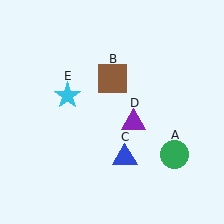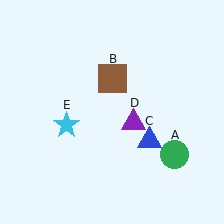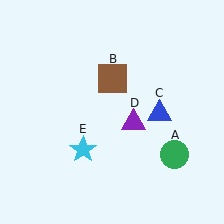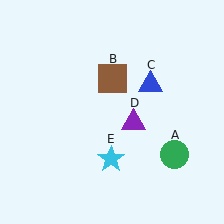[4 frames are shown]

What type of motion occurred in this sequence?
The blue triangle (object C), cyan star (object E) rotated counterclockwise around the center of the scene.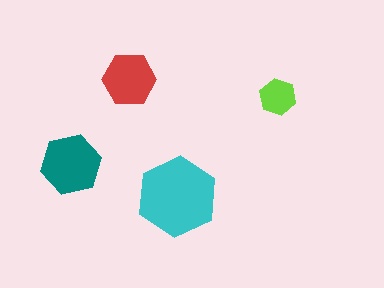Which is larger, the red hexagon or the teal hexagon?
The teal one.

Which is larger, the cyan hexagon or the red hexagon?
The cyan one.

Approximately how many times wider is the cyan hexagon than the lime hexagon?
About 2 times wider.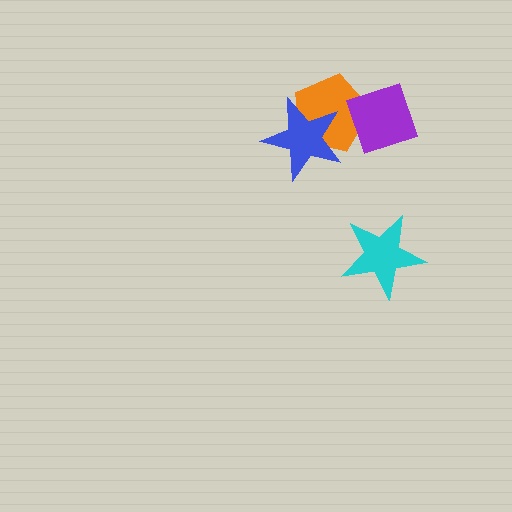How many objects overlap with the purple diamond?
1 object overlaps with the purple diamond.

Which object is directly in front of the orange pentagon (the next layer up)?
The blue star is directly in front of the orange pentagon.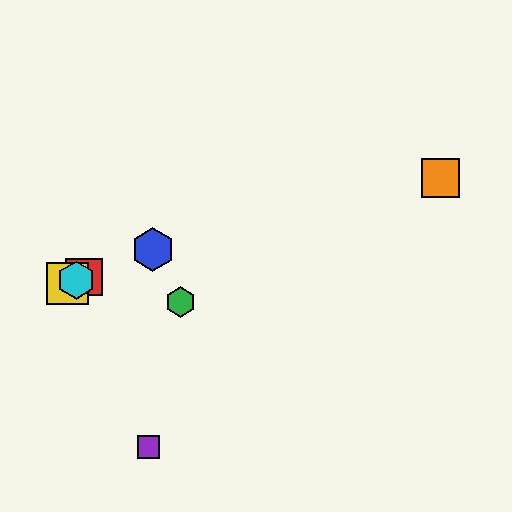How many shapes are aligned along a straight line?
4 shapes (the red square, the blue hexagon, the yellow square, the cyan hexagon) are aligned along a straight line.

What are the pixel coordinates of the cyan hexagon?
The cyan hexagon is at (76, 280).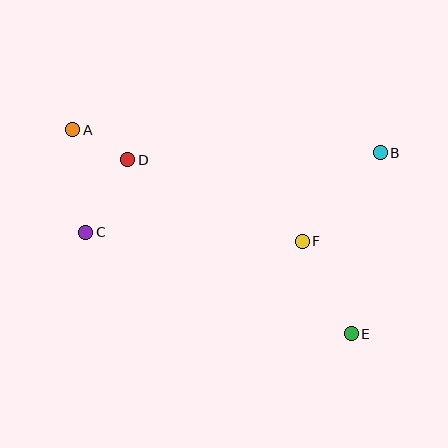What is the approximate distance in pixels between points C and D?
The distance between C and D is approximately 84 pixels.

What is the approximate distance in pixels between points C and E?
The distance between C and E is approximately 284 pixels.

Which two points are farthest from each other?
Points A and E are farthest from each other.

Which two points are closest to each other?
Points A and D are closest to each other.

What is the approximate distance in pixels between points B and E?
The distance between B and E is approximately 183 pixels.